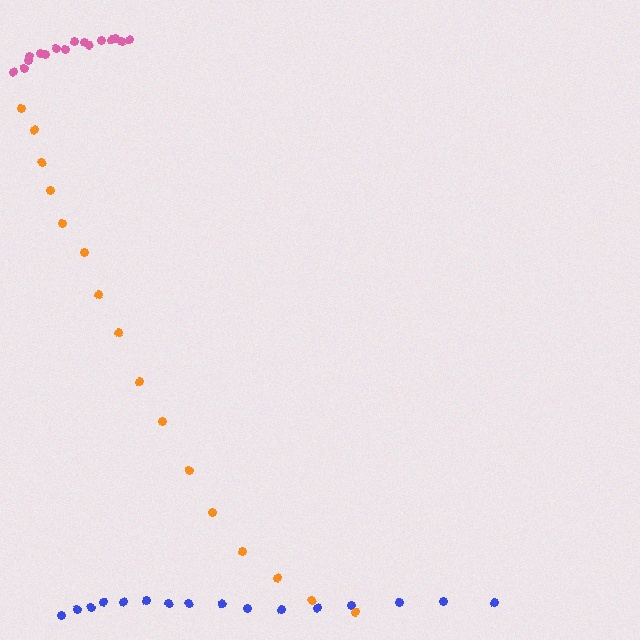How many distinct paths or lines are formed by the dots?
There are 3 distinct paths.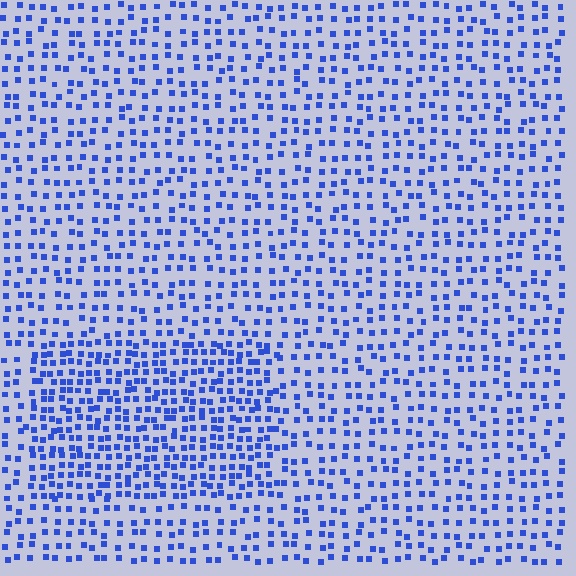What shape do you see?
I see a rectangle.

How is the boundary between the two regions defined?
The boundary is defined by a change in element density (approximately 1.8x ratio). All elements are the same color, size, and shape.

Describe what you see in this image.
The image contains small blue elements arranged at two different densities. A rectangle-shaped region is visible where the elements are more densely packed than the surrounding area.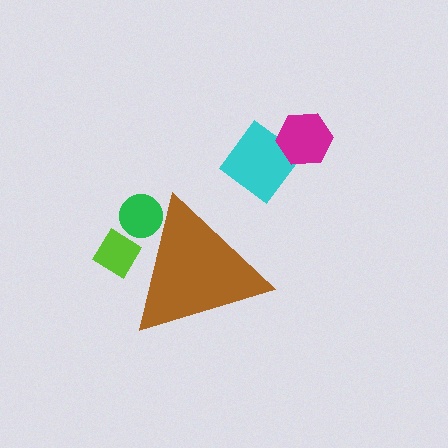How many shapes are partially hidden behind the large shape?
2 shapes are partially hidden.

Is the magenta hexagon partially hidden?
No, the magenta hexagon is fully visible.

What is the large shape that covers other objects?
A brown triangle.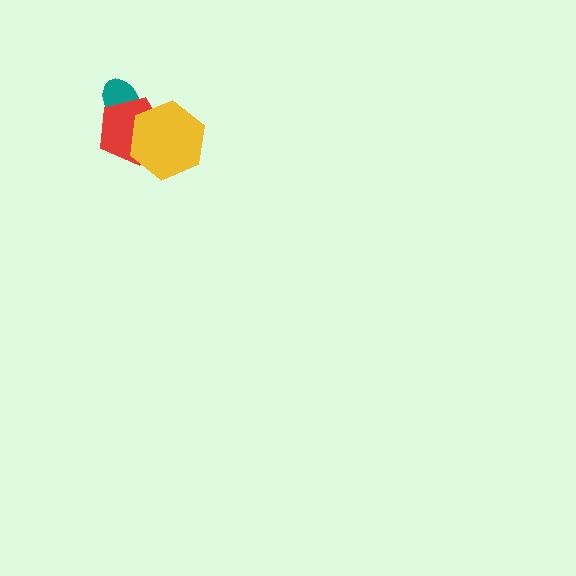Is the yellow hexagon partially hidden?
No, no other shape covers it.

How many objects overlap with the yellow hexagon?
2 objects overlap with the yellow hexagon.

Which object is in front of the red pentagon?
The yellow hexagon is in front of the red pentagon.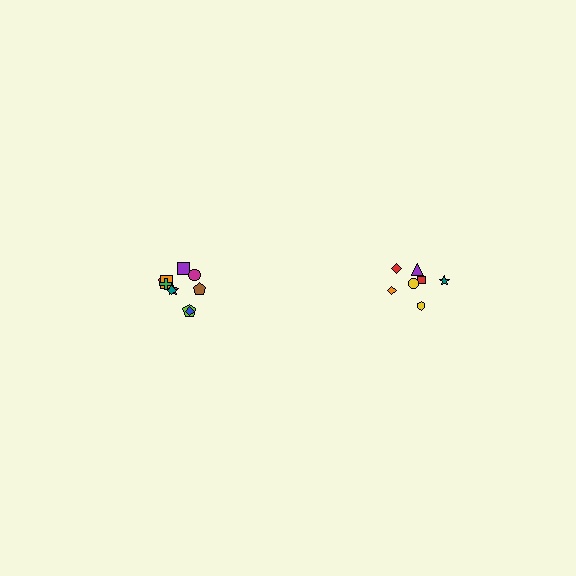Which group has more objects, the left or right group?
The left group.